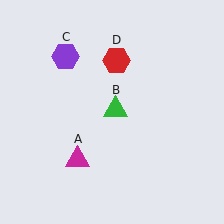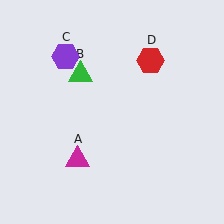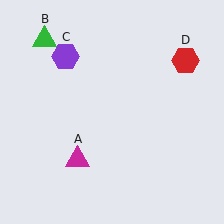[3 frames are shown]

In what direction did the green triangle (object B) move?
The green triangle (object B) moved up and to the left.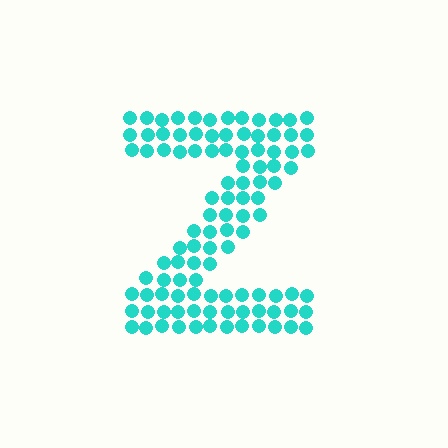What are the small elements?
The small elements are circles.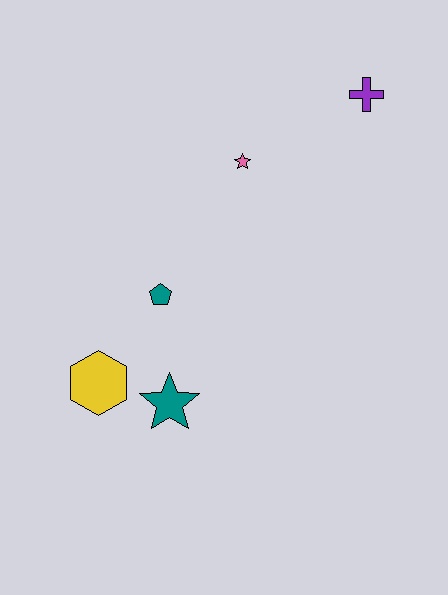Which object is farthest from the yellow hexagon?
The purple cross is farthest from the yellow hexagon.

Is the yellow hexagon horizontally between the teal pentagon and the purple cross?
No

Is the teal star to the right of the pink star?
No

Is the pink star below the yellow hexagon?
No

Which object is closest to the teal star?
The yellow hexagon is closest to the teal star.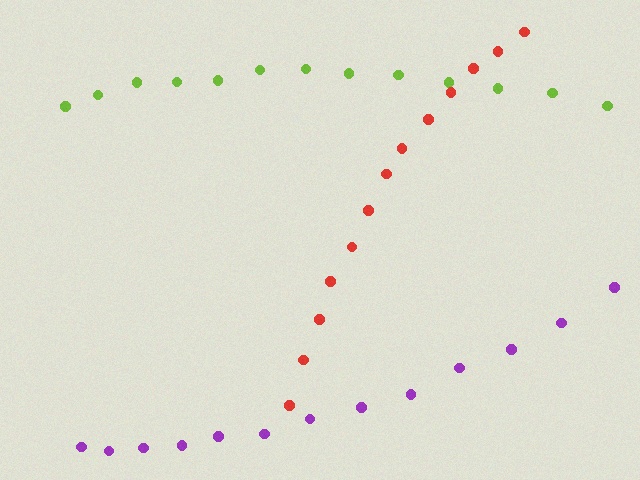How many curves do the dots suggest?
There are 3 distinct paths.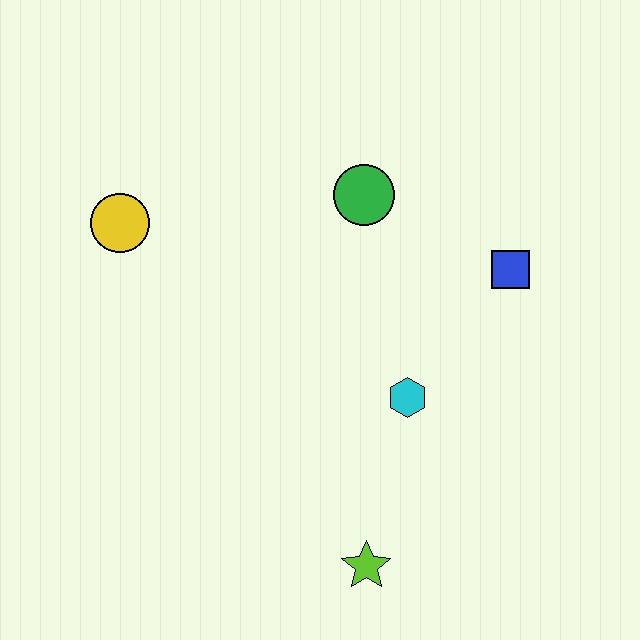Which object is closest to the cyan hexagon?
The blue square is closest to the cyan hexagon.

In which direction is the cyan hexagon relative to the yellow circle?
The cyan hexagon is to the right of the yellow circle.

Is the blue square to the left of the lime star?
No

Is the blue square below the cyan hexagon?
No